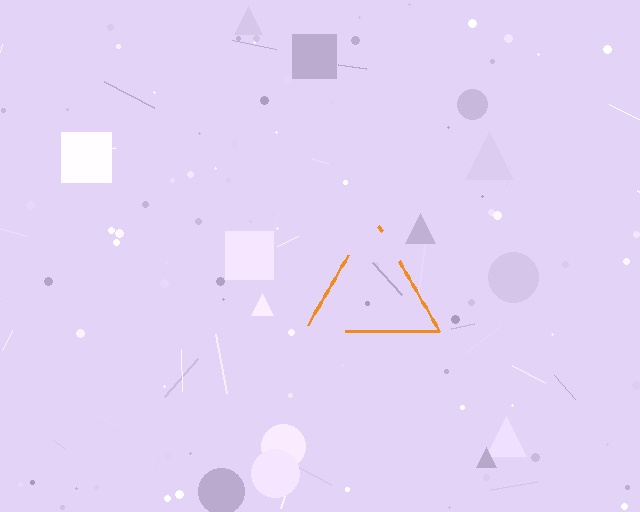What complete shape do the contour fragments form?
The contour fragments form a triangle.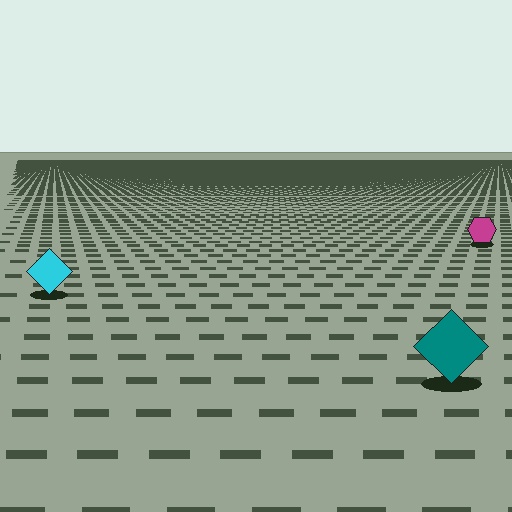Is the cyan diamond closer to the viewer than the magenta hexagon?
Yes. The cyan diamond is closer — you can tell from the texture gradient: the ground texture is coarser near it.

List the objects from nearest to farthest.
From nearest to farthest: the teal diamond, the cyan diamond, the magenta hexagon.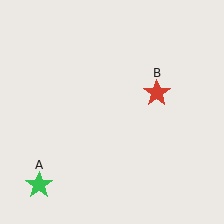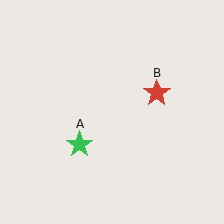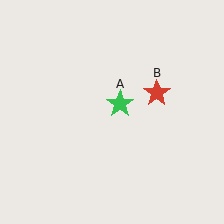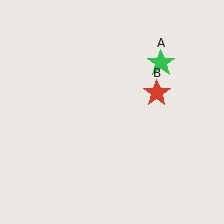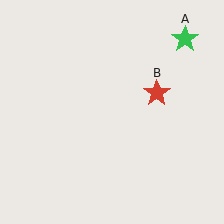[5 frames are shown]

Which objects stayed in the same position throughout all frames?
Red star (object B) remained stationary.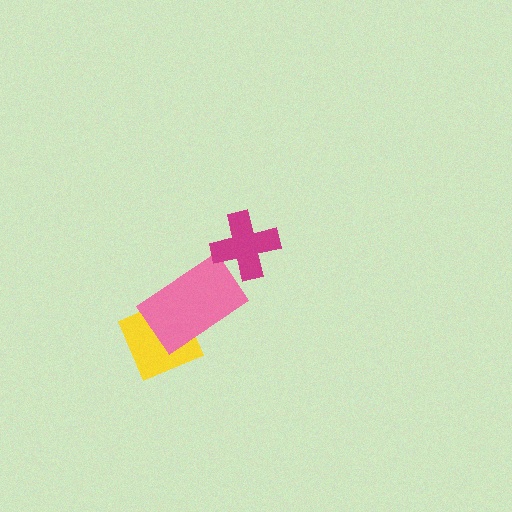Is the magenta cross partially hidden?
No, no other shape covers it.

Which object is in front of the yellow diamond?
The pink rectangle is in front of the yellow diamond.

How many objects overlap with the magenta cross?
0 objects overlap with the magenta cross.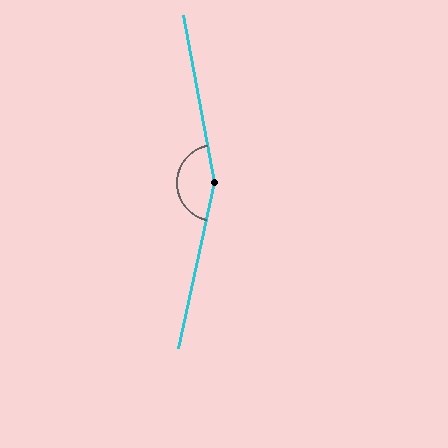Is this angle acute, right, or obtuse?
It is obtuse.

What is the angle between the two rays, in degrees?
Approximately 157 degrees.